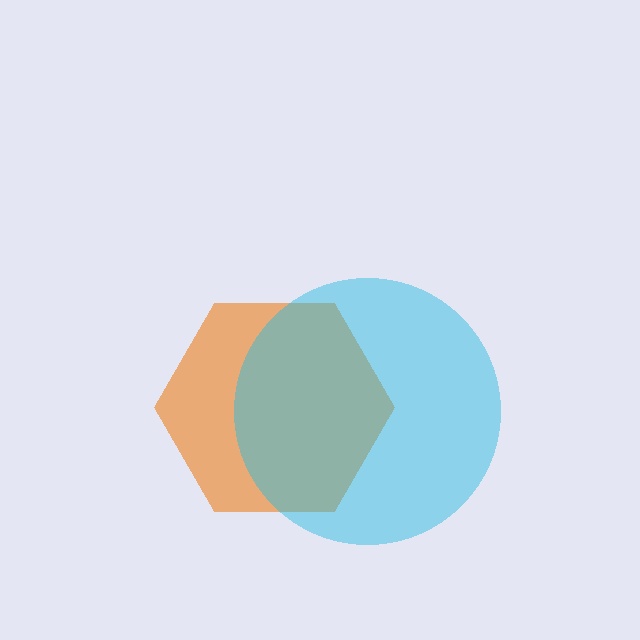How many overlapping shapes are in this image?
There are 2 overlapping shapes in the image.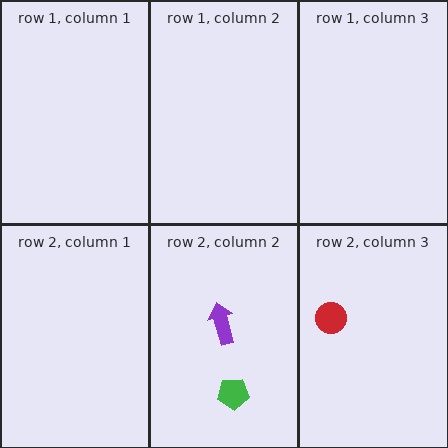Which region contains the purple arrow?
The row 2, column 2 region.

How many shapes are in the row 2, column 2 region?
2.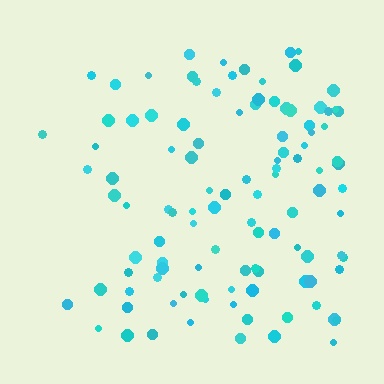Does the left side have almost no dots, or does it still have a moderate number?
Still a moderate number, just noticeably fewer than the right.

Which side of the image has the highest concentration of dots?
The right.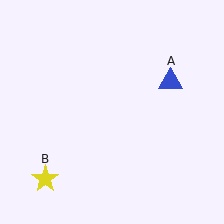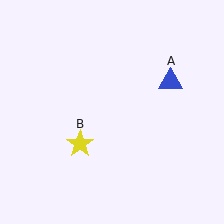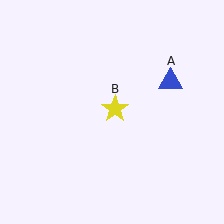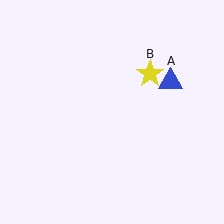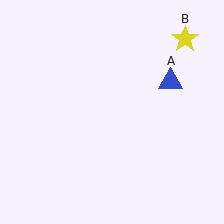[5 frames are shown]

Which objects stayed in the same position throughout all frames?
Blue triangle (object A) remained stationary.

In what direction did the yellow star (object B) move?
The yellow star (object B) moved up and to the right.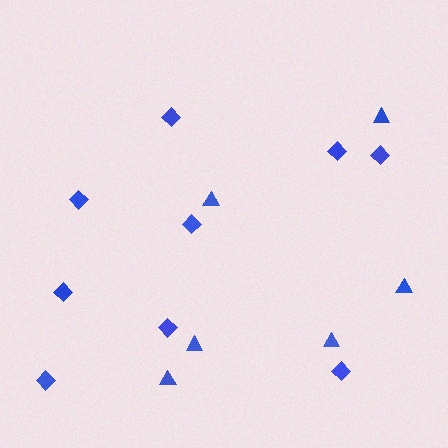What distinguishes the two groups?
There are 2 groups: one group of diamonds (9) and one group of triangles (6).